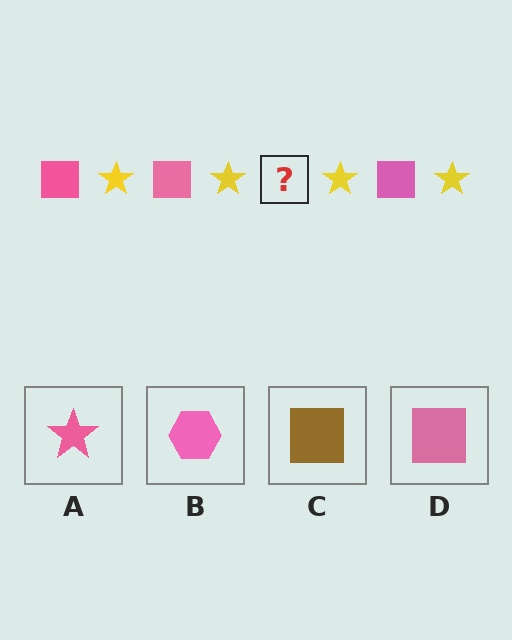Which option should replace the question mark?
Option D.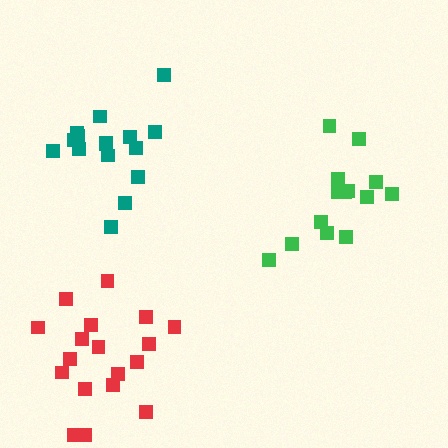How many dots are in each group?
Group 1: 14 dots, Group 2: 18 dots, Group 3: 16 dots (48 total).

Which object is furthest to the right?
The green cluster is rightmost.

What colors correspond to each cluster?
The clusters are colored: green, red, teal.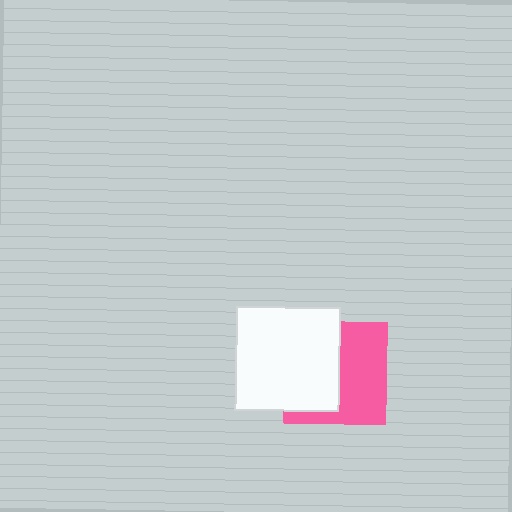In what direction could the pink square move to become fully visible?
The pink square could move right. That would shift it out from behind the white square entirely.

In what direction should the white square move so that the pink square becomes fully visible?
The white square should move left. That is the shortest direction to clear the overlap and leave the pink square fully visible.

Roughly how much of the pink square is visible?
About half of it is visible (roughly 52%).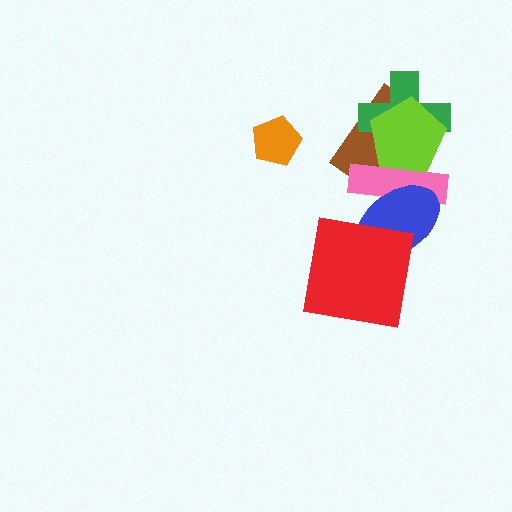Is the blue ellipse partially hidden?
Yes, it is partially covered by another shape.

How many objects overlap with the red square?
1 object overlaps with the red square.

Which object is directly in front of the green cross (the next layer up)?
The pink cross is directly in front of the green cross.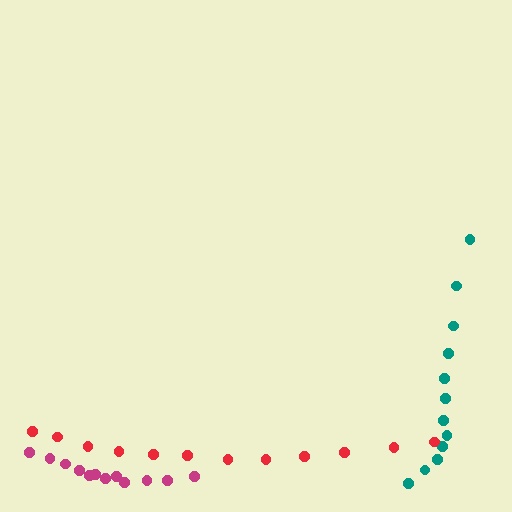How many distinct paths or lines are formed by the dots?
There are 3 distinct paths.